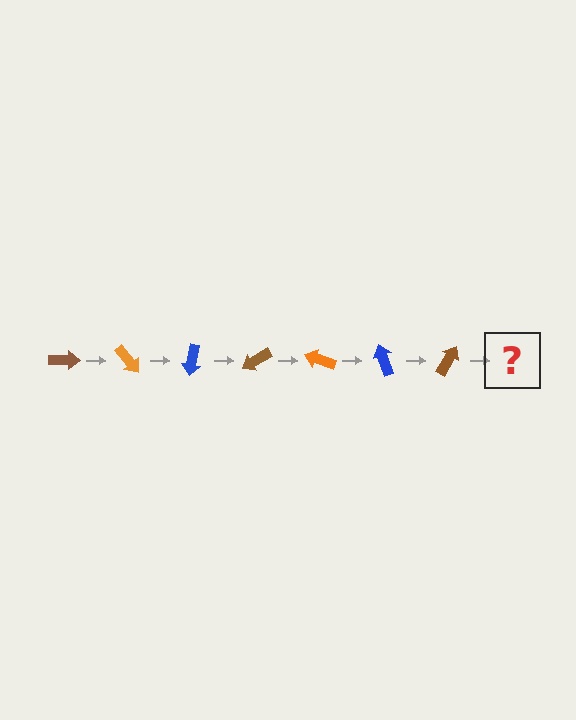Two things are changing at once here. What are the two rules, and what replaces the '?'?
The two rules are that it rotates 50 degrees each step and the color cycles through brown, orange, and blue. The '?' should be an orange arrow, rotated 350 degrees from the start.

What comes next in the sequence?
The next element should be an orange arrow, rotated 350 degrees from the start.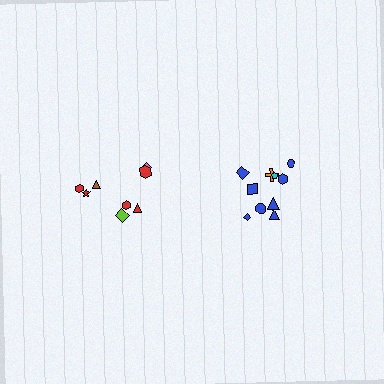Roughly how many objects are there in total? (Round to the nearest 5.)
Roughly 20 objects in total.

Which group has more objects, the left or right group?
The right group.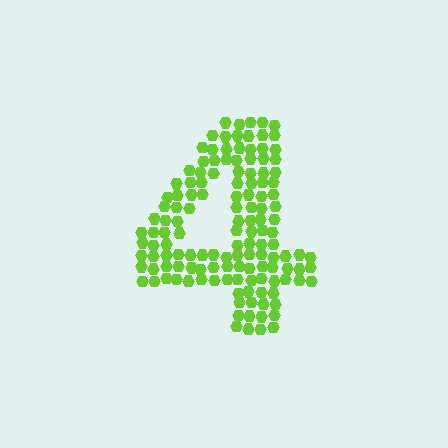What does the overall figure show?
The overall figure shows the digit 4.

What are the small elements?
The small elements are hexagons.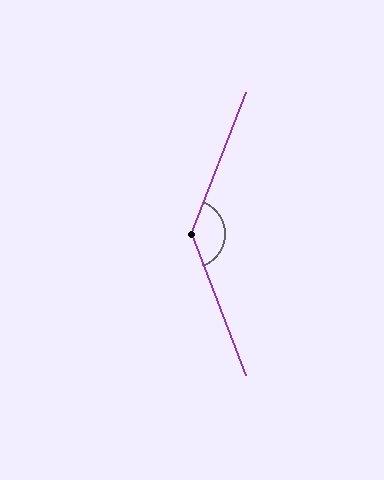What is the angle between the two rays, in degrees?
Approximately 137 degrees.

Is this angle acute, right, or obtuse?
It is obtuse.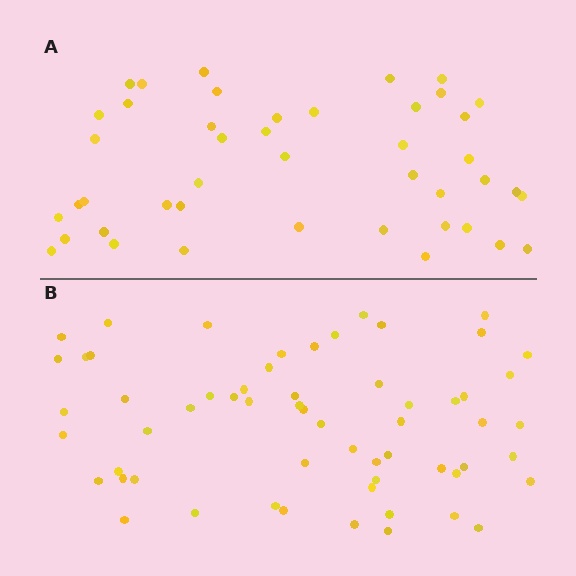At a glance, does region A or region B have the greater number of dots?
Region B (the bottom region) has more dots.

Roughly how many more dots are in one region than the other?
Region B has approximately 15 more dots than region A.